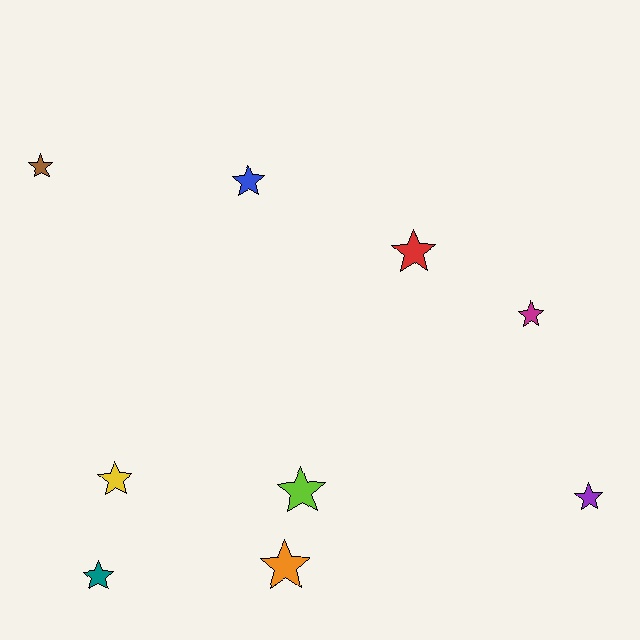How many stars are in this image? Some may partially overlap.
There are 9 stars.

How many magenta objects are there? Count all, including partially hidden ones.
There is 1 magenta object.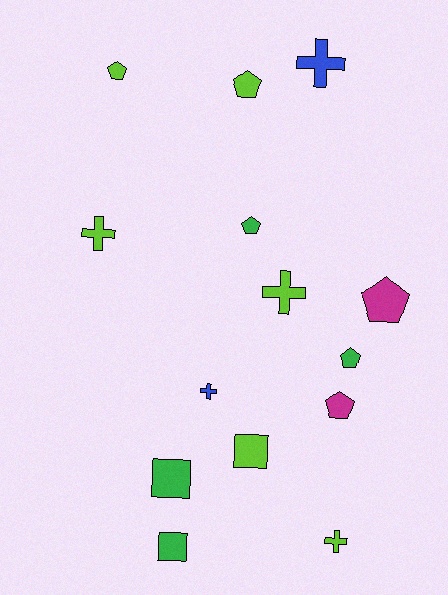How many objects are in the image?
There are 14 objects.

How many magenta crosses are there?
There are no magenta crosses.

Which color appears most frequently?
Lime, with 6 objects.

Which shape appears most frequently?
Pentagon, with 6 objects.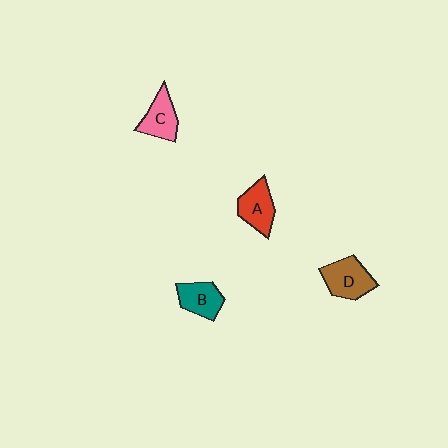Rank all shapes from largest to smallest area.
From largest to smallest: D (brown), A (red), C (pink), B (teal).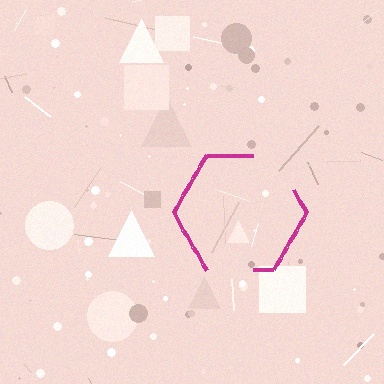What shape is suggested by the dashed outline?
The dashed outline suggests a hexagon.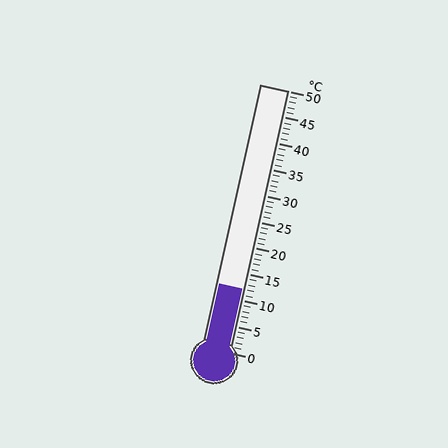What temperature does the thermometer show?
The thermometer shows approximately 12°C.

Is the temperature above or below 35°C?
The temperature is below 35°C.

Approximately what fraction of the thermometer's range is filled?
The thermometer is filled to approximately 25% of its range.